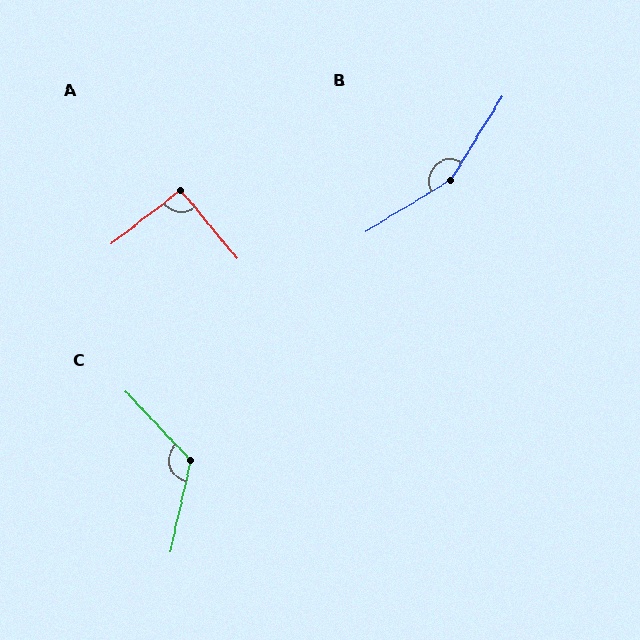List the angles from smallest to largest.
A (92°), C (125°), B (153°).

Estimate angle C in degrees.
Approximately 125 degrees.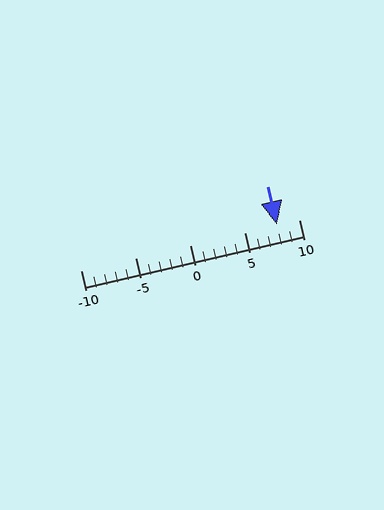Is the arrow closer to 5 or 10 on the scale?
The arrow is closer to 10.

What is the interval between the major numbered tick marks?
The major tick marks are spaced 5 units apart.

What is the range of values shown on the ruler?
The ruler shows values from -10 to 10.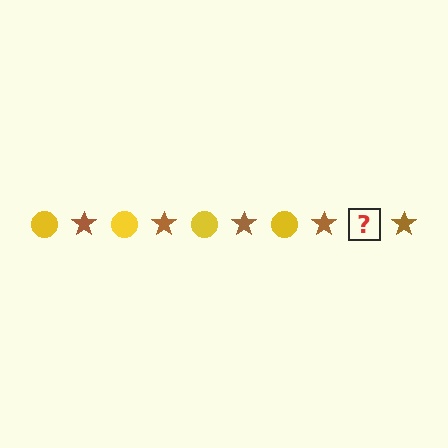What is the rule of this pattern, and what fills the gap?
The rule is that the pattern alternates between yellow circle and brown star. The gap should be filled with a yellow circle.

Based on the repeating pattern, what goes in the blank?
The blank should be a yellow circle.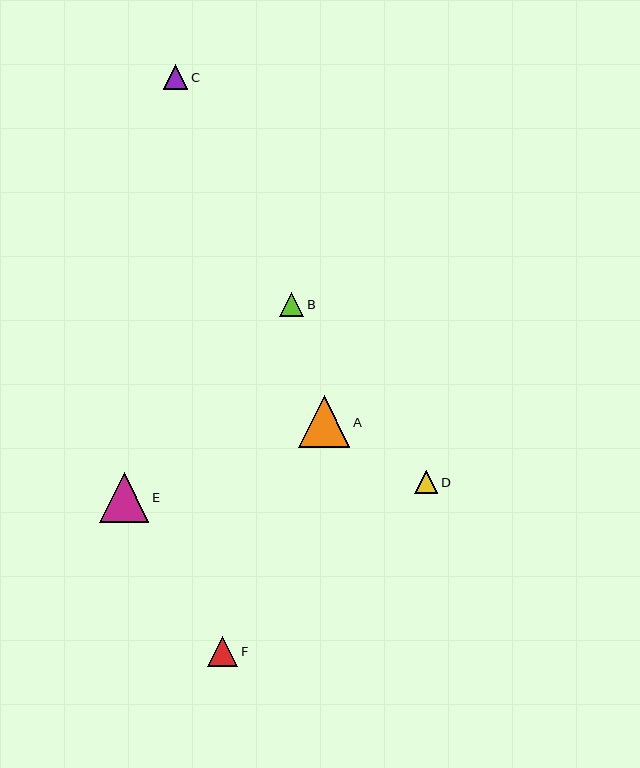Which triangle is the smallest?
Triangle D is the smallest with a size of approximately 24 pixels.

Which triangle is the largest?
Triangle A is the largest with a size of approximately 51 pixels.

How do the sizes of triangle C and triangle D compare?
Triangle C and triangle D are approximately the same size.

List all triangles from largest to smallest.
From largest to smallest: A, E, F, C, B, D.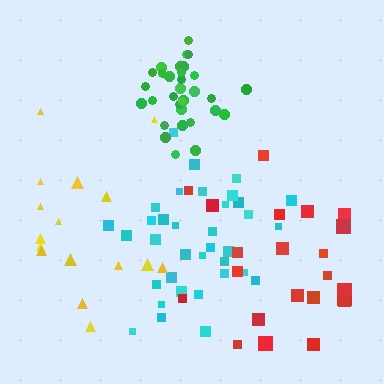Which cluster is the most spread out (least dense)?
Yellow.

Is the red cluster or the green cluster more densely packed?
Green.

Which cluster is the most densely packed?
Green.